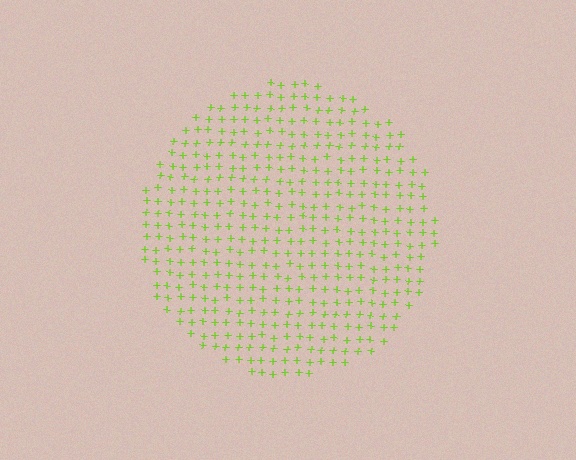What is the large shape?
The large shape is a circle.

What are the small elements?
The small elements are plus signs.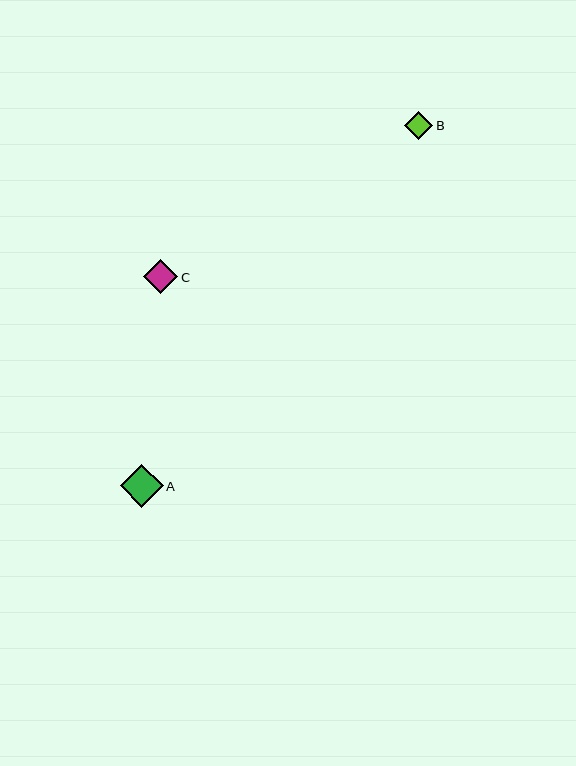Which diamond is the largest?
Diamond A is the largest with a size of approximately 43 pixels.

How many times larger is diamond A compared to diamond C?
Diamond A is approximately 1.2 times the size of diamond C.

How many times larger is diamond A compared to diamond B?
Diamond A is approximately 1.5 times the size of diamond B.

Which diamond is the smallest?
Diamond B is the smallest with a size of approximately 28 pixels.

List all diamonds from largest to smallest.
From largest to smallest: A, C, B.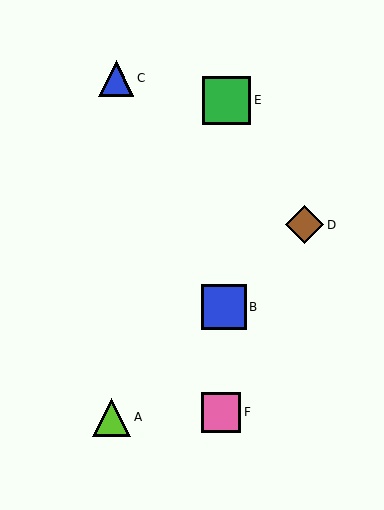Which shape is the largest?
The green square (labeled E) is the largest.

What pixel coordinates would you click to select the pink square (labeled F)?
Click at (221, 412) to select the pink square F.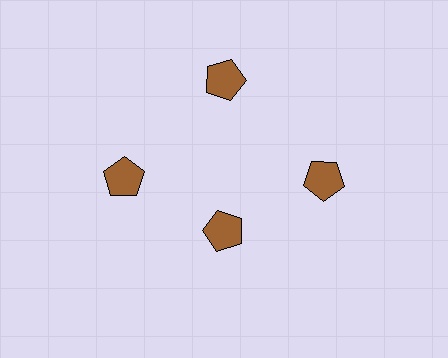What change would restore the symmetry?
The symmetry would be restored by moving it outward, back onto the ring so that all 4 pentagons sit at equal angles and equal distance from the center.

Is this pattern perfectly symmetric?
No. The 4 brown pentagons are arranged in a ring, but one element near the 6 o'clock position is pulled inward toward the center, breaking the 4-fold rotational symmetry.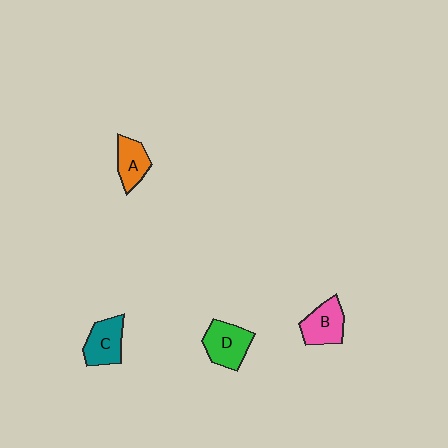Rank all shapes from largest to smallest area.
From largest to smallest: D (green), B (pink), C (teal), A (orange).